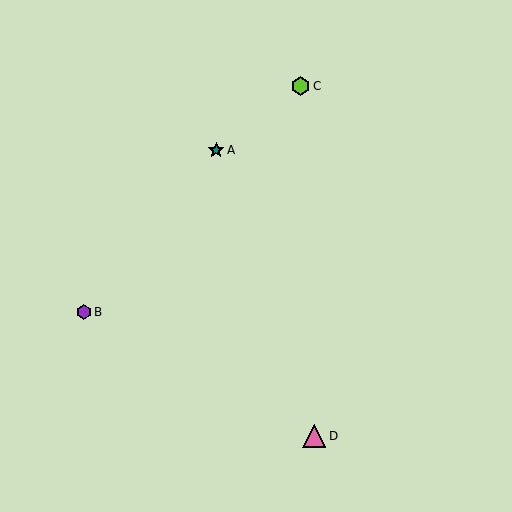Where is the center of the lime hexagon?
The center of the lime hexagon is at (300, 86).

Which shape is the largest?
The pink triangle (labeled D) is the largest.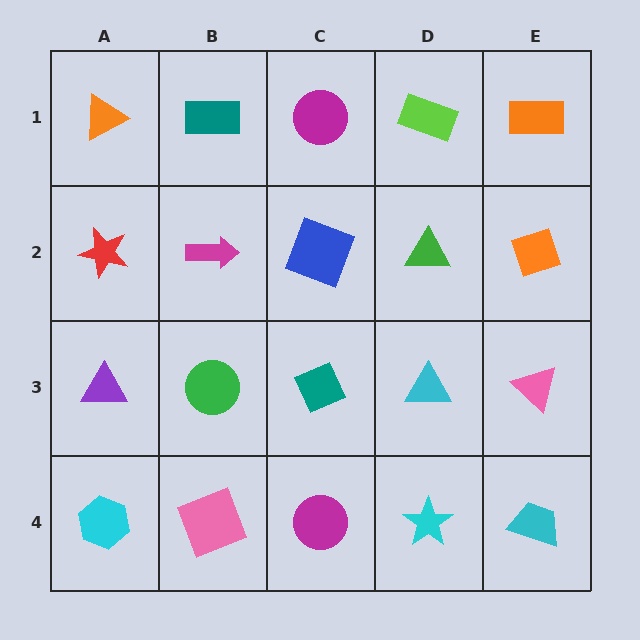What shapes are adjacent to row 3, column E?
An orange diamond (row 2, column E), a cyan trapezoid (row 4, column E), a cyan triangle (row 3, column D).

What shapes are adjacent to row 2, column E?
An orange rectangle (row 1, column E), a pink triangle (row 3, column E), a green triangle (row 2, column D).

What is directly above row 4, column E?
A pink triangle.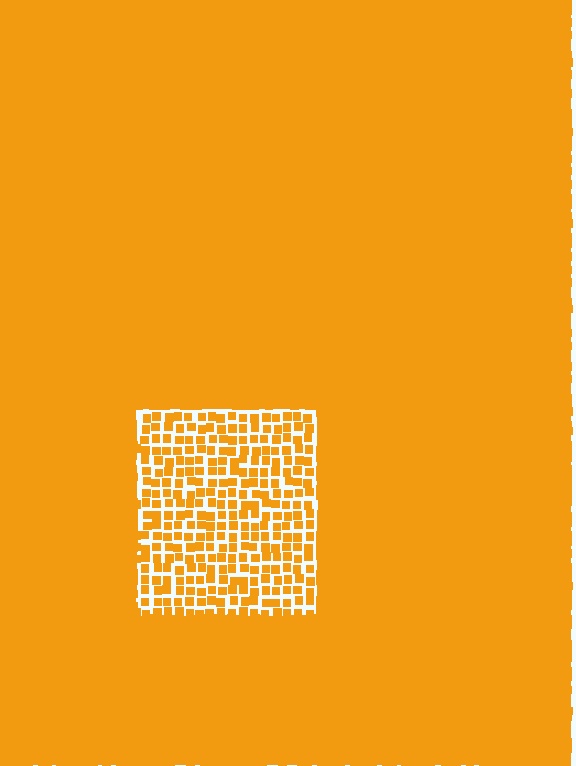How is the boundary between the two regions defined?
The boundary is defined by a change in element density (approximately 2.8x ratio). All elements are the same color, size, and shape.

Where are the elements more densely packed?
The elements are more densely packed outside the rectangle boundary.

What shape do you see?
I see a rectangle.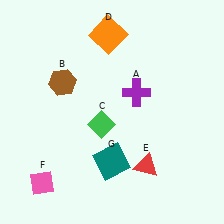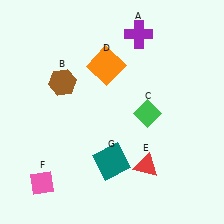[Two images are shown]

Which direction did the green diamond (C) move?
The green diamond (C) moved right.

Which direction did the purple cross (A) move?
The purple cross (A) moved up.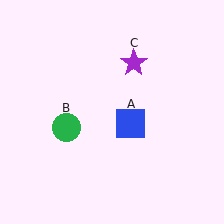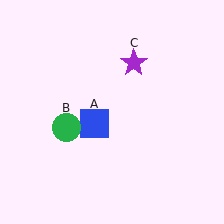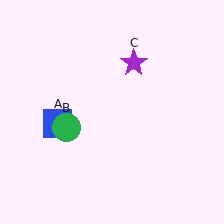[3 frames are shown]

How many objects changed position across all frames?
1 object changed position: blue square (object A).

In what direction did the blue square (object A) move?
The blue square (object A) moved left.